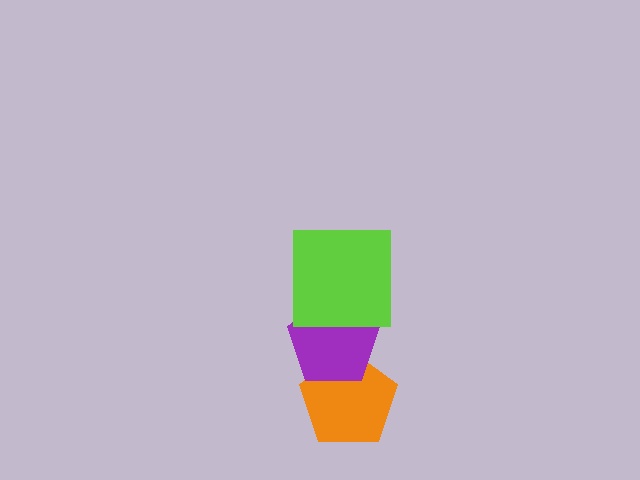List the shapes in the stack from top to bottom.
From top to bottom: the lime square, the purple pentagon, the orange pentagon.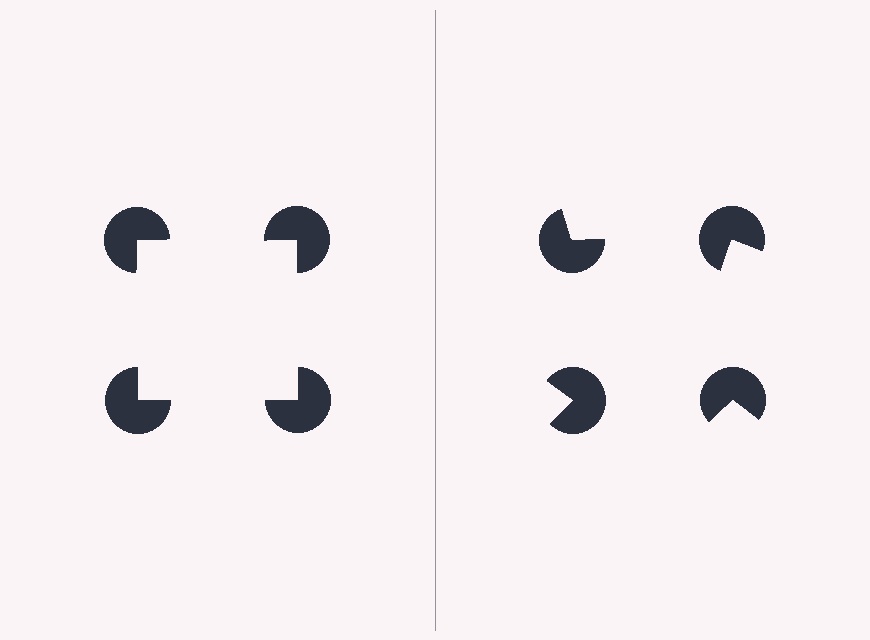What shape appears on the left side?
An illusory square.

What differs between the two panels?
The pac-man discs are positioned identically on both sides; only the wedge orientations differ. On the left they align to a square; on the right they are misaligned.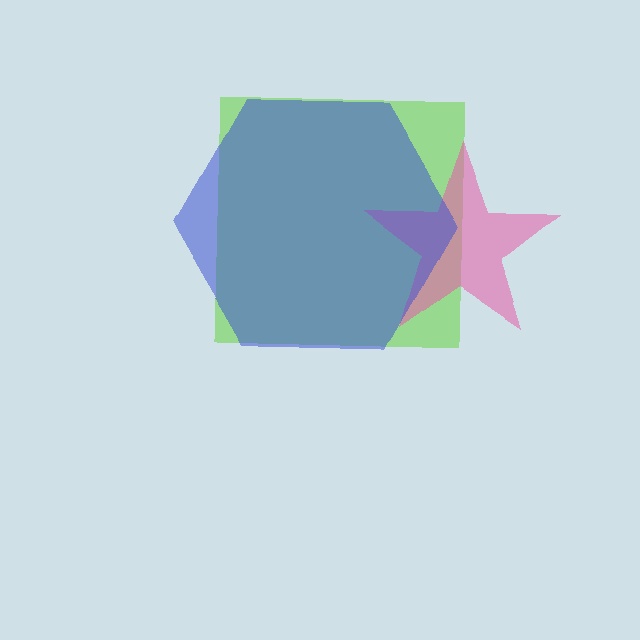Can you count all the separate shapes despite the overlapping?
Yes, there are 3 separate shapes.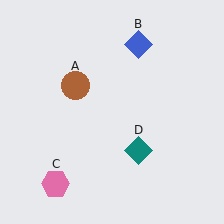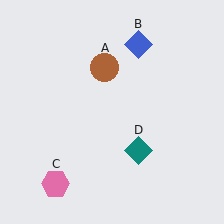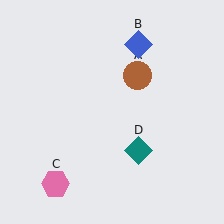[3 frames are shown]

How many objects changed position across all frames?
1 object changed position: brown circle (object A).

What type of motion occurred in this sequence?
The brown circle (object A) rotated clockwise around the center of the scene.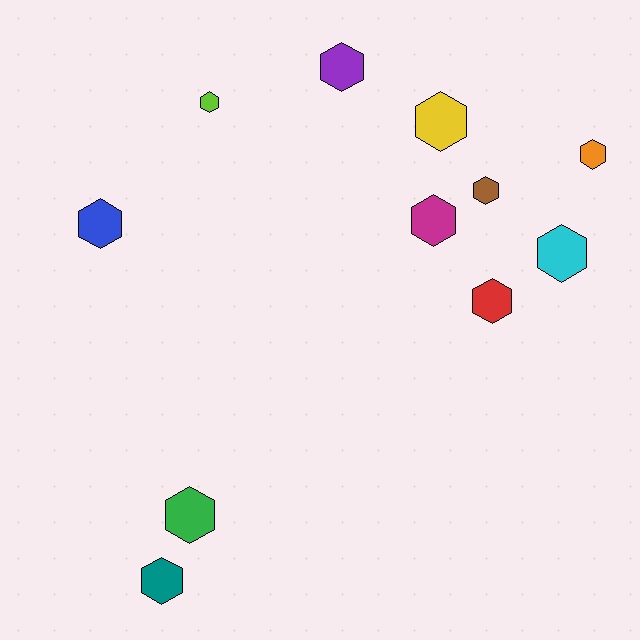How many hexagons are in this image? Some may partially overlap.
There are 11 hexagons.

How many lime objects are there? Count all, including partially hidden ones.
There is 1 lime object.